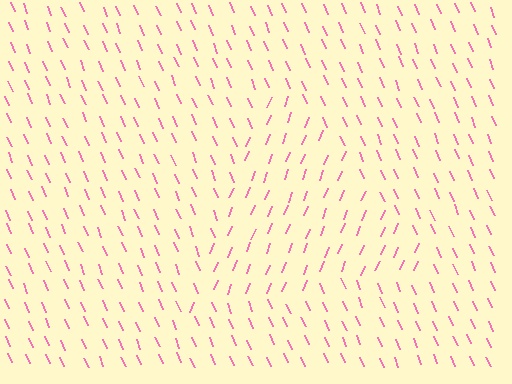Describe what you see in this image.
The image is filled with small pink line segments. A triangle region in the image has lines oriented differently from the surrounding lines, creating a visible texture boundary.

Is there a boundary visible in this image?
Yes, there is a texture boundary formed by a change in line orientation.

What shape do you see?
I see a triangle.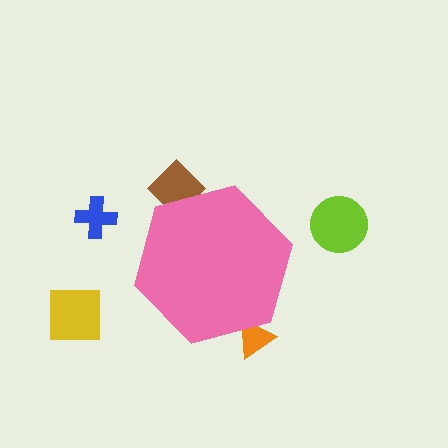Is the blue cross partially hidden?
No, the blue cross is fully visible.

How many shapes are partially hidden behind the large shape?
2 shapes are partially hidden.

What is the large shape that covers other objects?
A pink hexagon.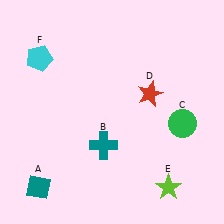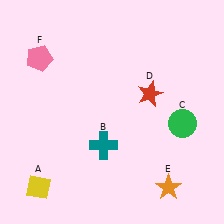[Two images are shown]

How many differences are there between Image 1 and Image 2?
There are 3 differences between the two images.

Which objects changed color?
A changed from teal to yellow. E changed from lime to orange. F changed from cyan to pink.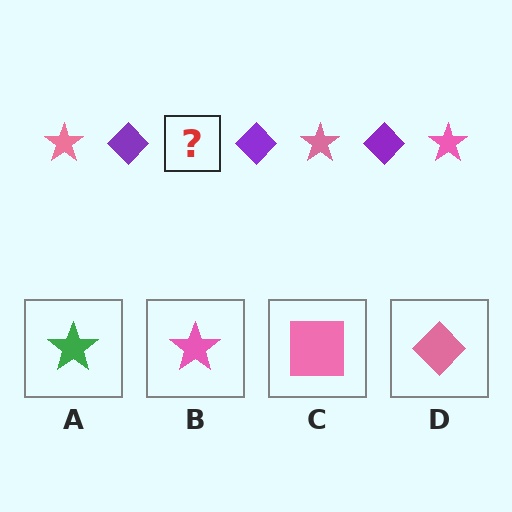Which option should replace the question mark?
Option B.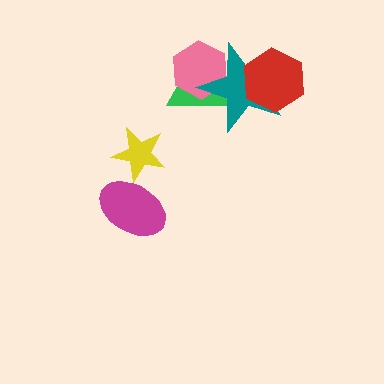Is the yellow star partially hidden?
No, no other shape covers it.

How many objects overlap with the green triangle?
2 objects overlap with the green triangle.